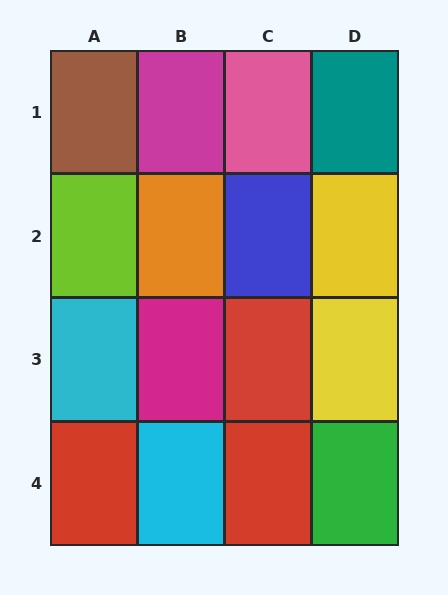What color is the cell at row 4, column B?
Cyan.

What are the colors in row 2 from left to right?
Lime, orange, blue, yellow.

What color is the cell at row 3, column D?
Yellow.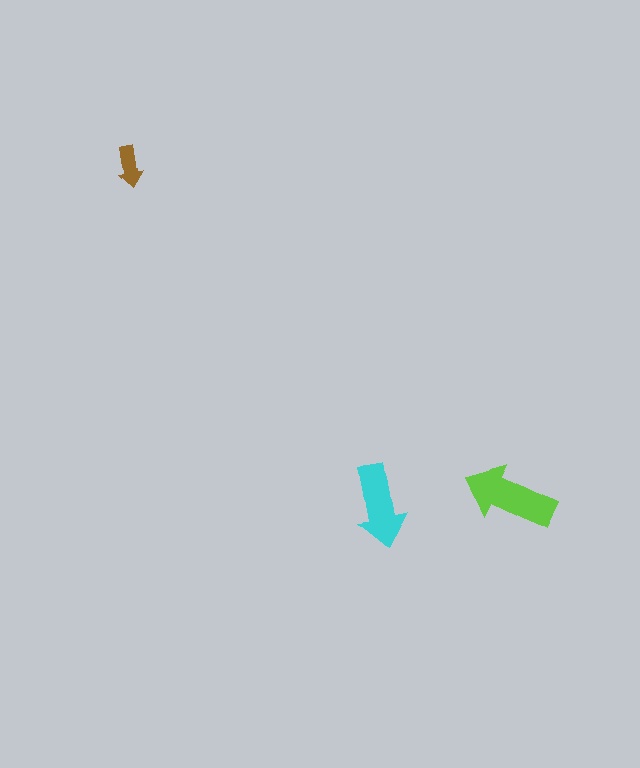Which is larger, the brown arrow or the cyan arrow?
The cyan one.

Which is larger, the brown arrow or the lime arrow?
The lime one.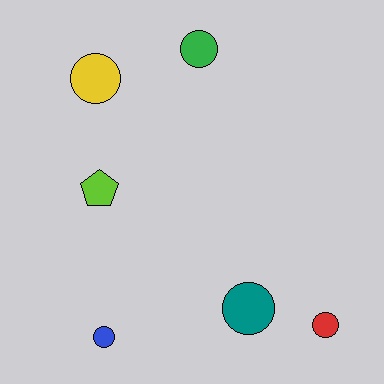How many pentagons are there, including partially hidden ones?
There is 1 pentagon.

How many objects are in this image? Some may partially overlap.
There are 6 objects.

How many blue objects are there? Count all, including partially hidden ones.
There is 1 blue object.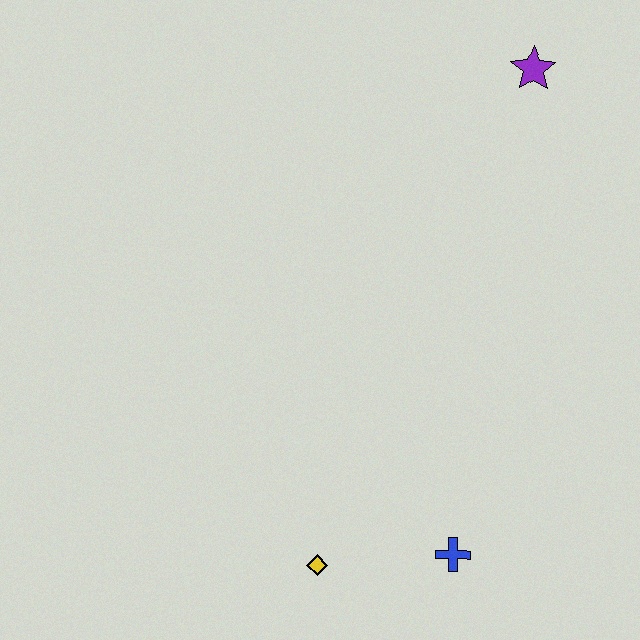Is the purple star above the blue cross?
Yes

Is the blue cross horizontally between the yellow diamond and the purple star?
Yes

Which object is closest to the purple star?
The blue cross is closest to the purple star.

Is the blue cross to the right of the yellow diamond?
Yes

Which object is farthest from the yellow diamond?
The purple star is farthest from the yellow diamond.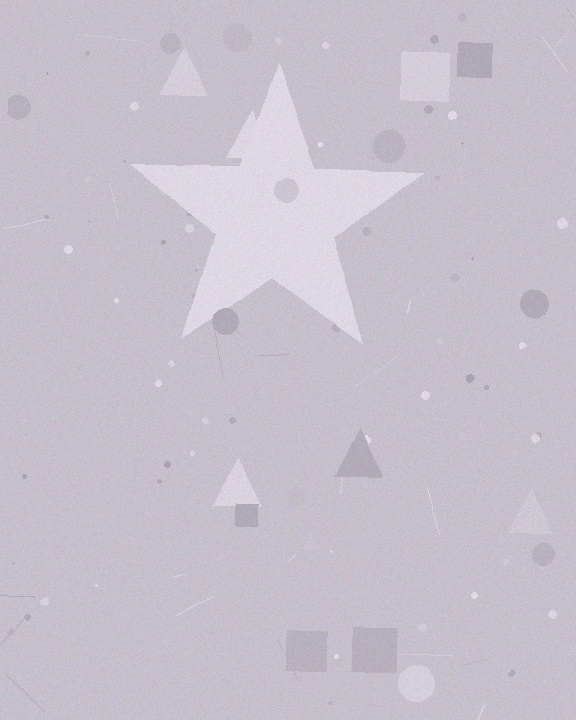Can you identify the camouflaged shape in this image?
The camouflaged shape is a star.